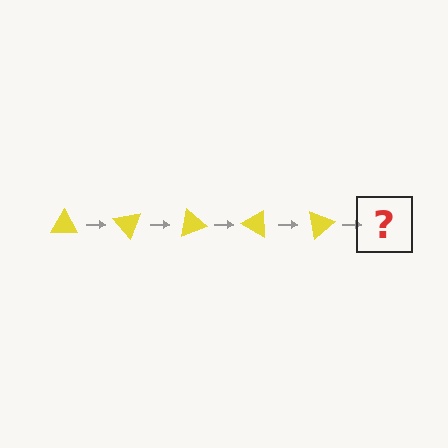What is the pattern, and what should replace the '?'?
The pattern is that the triangle rotates 50 degrees each step. The '?' should be a yellow triangle rotated 250 degrees.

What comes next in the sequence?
The next element should be a yellow triangle rotated 250 degrees.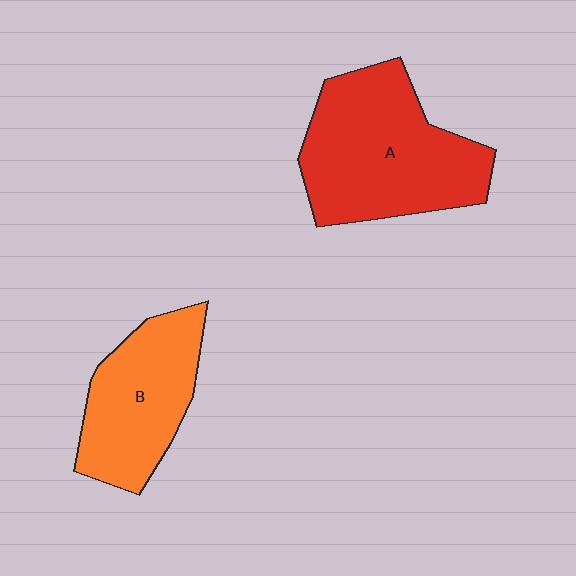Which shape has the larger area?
Shape A (red).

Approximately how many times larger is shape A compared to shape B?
Approximately 1.4 times.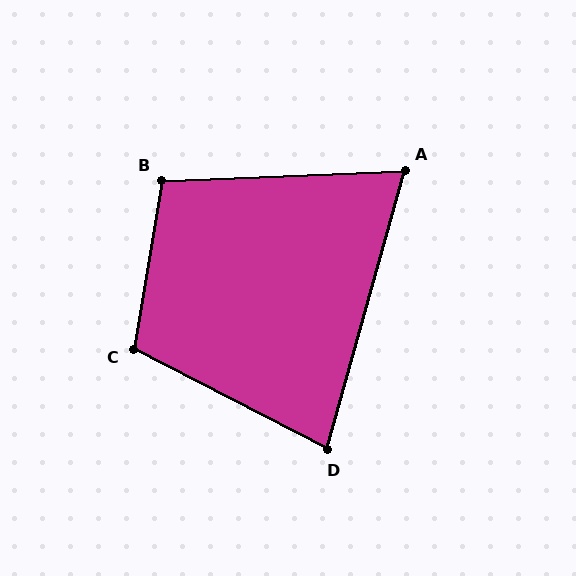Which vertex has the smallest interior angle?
A, at approximately 72 degrees.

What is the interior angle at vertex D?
Approximately 78 degrees (acute).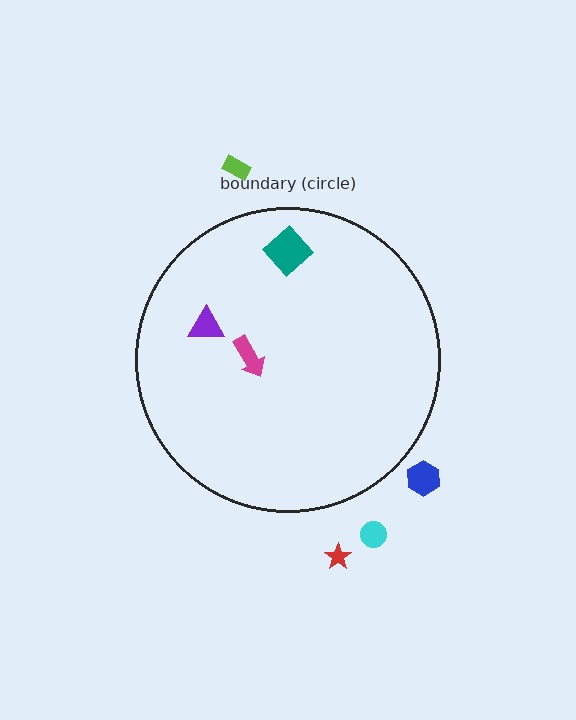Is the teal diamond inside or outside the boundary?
Inside.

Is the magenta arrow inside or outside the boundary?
Inside.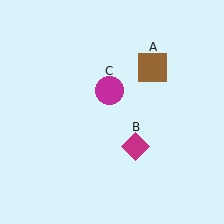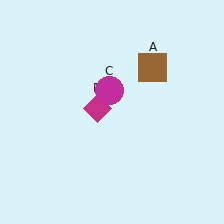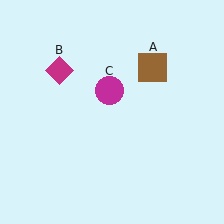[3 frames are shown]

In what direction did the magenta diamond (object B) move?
The magenta diamond (object B) moved up and to the left.